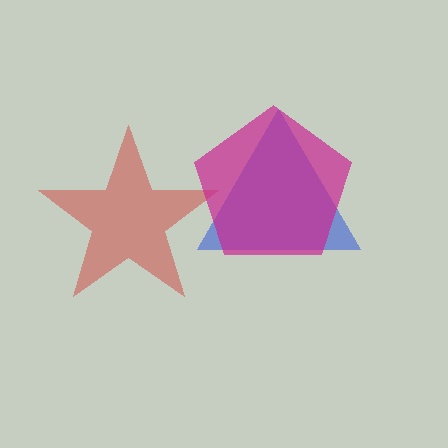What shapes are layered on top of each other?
The layered shapes are: a red star, a blue triangle, a magenta pentagon.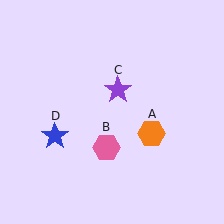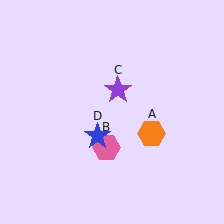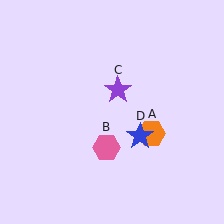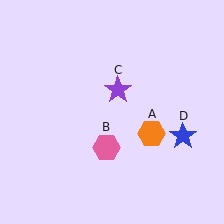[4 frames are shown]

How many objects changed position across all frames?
1 object changed position: blue star (object D).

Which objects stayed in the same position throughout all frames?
Orange hexagon (object A) and pink hexagon (object B) and purple star (object C) remained stationary.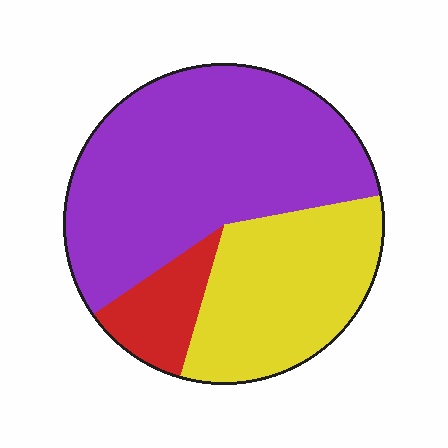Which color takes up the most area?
Purple, at roughly 55%.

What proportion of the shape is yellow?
Yellow covers around 30% of the shape.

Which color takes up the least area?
Red, at roughly 10%.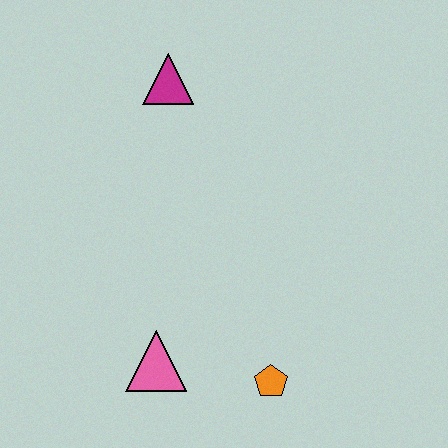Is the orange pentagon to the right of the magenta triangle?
Yes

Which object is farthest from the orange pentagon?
The magenta triangle is farthest from the orange pentagon.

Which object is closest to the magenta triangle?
The pink triangle is closest to the magenta triangle.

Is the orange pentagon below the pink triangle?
Yes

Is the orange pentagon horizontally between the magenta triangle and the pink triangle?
No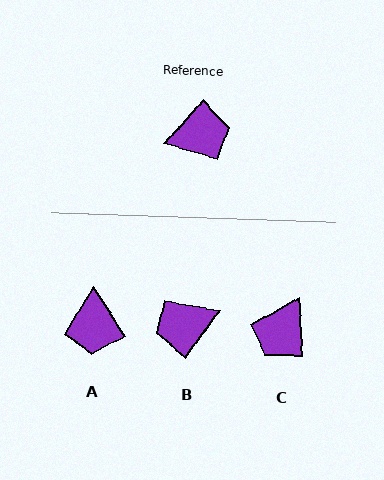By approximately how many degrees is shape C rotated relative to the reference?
Approximately 135 degrees clockwise.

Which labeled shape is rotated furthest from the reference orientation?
B, about 174 degrees away.